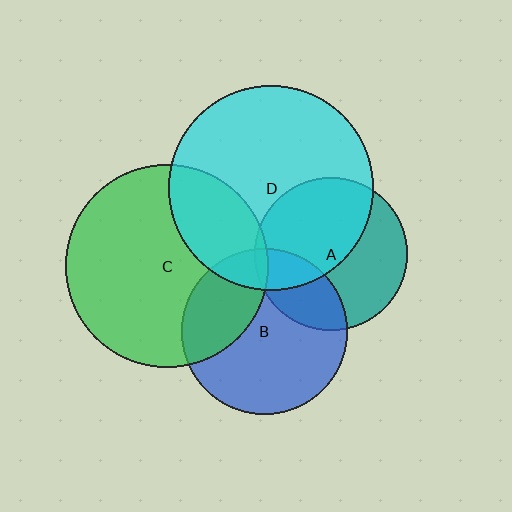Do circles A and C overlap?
Yes.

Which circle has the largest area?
Circle D (cyan).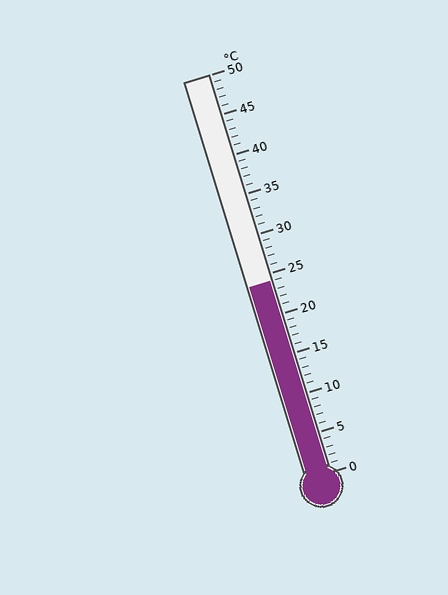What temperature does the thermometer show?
The thermometer shows approximately 24°C.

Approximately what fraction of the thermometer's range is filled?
The thermometer is filled to approximately 50% of its range.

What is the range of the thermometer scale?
The thermometer scale ranges from 0°C to 50°C.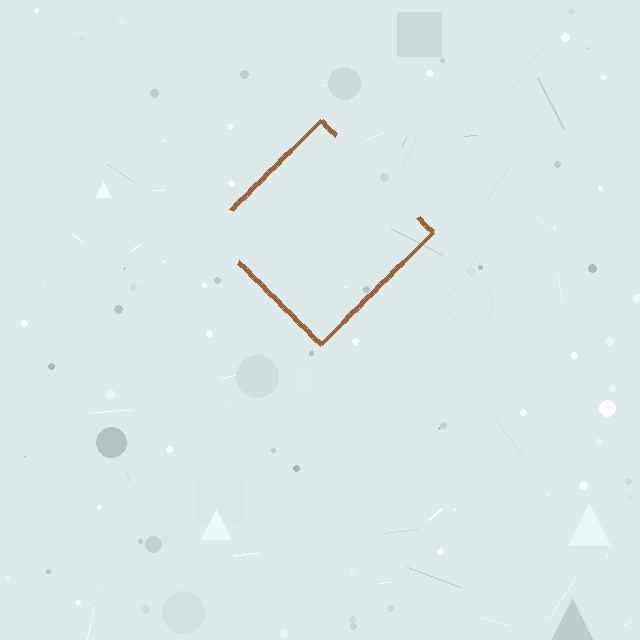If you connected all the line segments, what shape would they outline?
They would outline a diamond.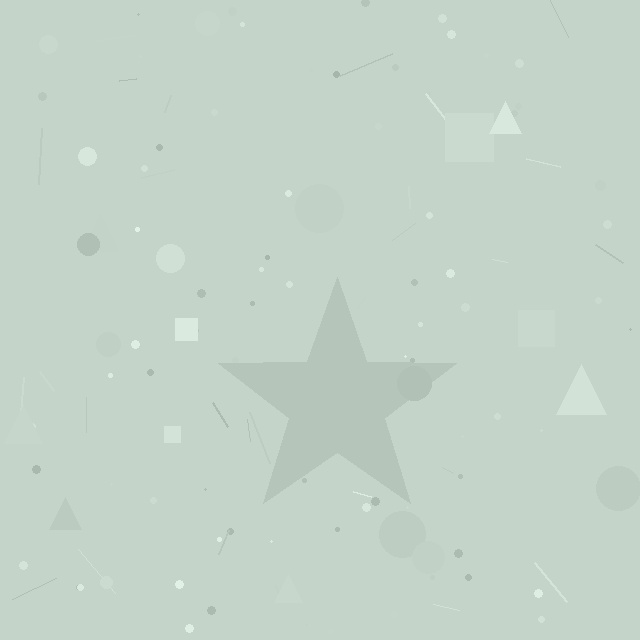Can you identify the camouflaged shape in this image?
The camouflaged shape is a star.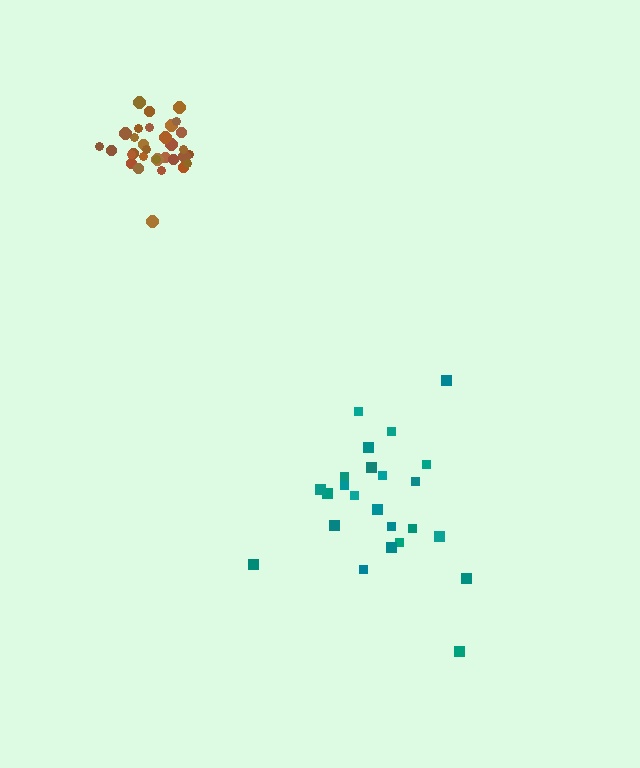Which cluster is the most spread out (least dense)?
Teal.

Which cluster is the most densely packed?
Brown.